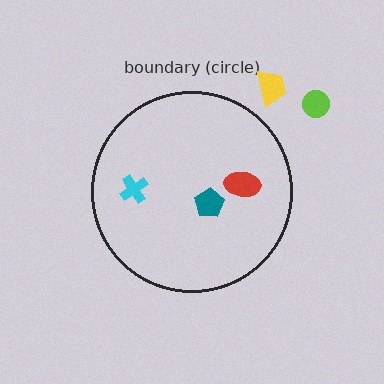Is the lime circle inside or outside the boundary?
Outside.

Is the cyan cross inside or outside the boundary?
Inside.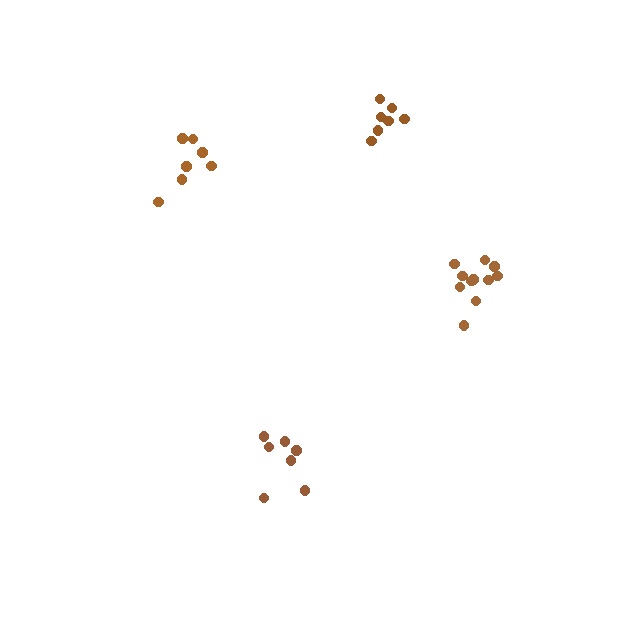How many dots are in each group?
Group 1: 7 dots, Group 2: 11 dots, Group 3: 7 dots, Group 4: 7 dots (32 total).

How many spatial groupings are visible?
There are 4 spatial groupings.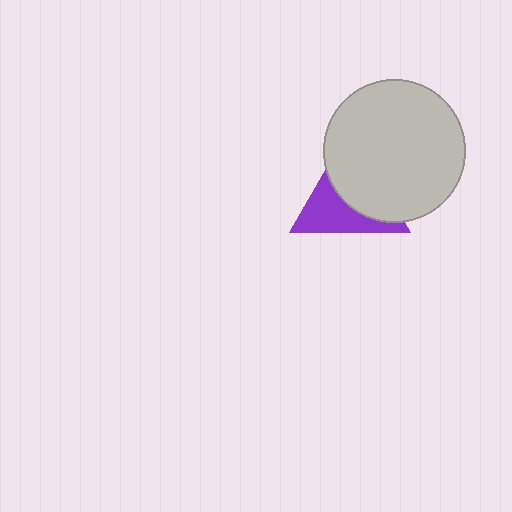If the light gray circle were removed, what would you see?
You would see the complete purple triangle.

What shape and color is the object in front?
The object in front is a light gray circle.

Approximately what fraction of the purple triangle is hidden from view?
Roughly 54% of the purple triangle is hidden behind the light gray circle.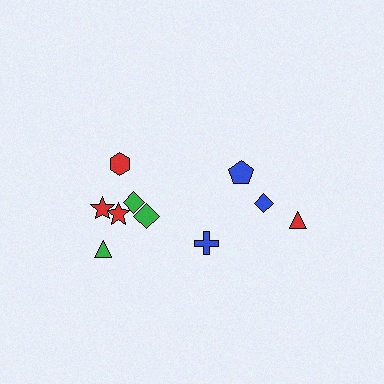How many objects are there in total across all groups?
There are 10 objects.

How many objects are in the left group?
There are 6 objects.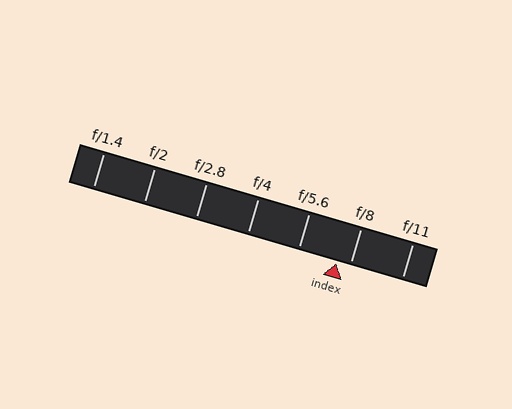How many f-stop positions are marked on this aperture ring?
There are 7 f-stop positions marked.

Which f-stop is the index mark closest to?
The index mark is closest to f/8.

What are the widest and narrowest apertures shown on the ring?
The widest aperture shown is f/1.4 and the narrowest is f/11.